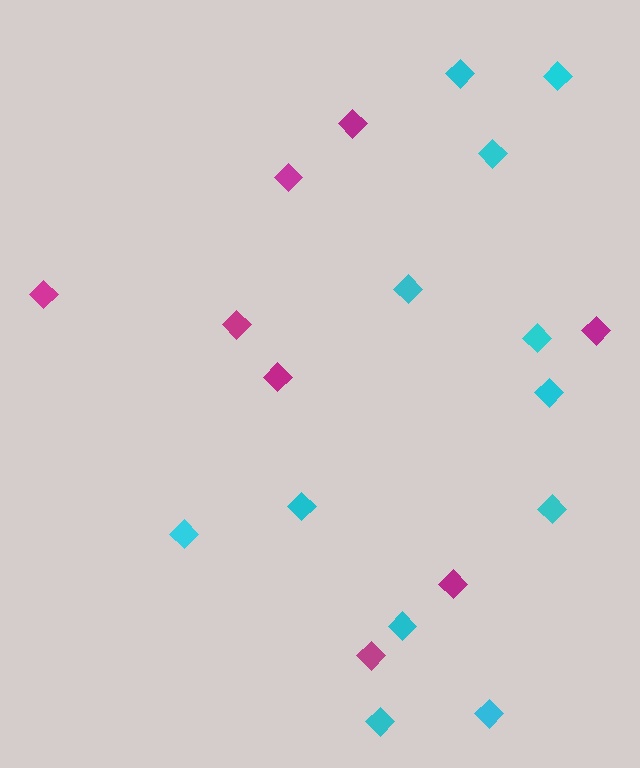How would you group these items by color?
There are 2 groups: one group of cyan diamonds (12) and one group of magenta diamonds (8).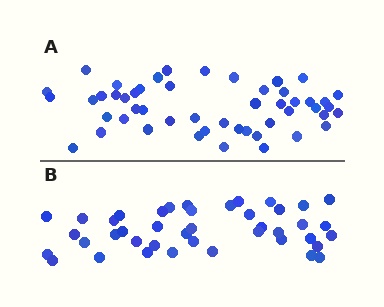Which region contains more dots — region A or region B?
Region A (the top region) has more dots.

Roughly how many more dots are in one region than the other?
Region A has roughly 8 or so more dots than region B.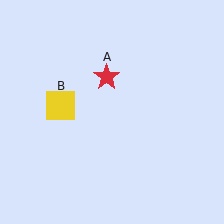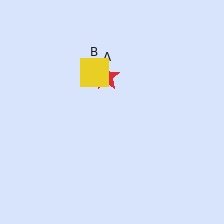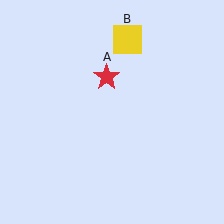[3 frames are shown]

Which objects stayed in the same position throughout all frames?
Red star (object A) remained stationary.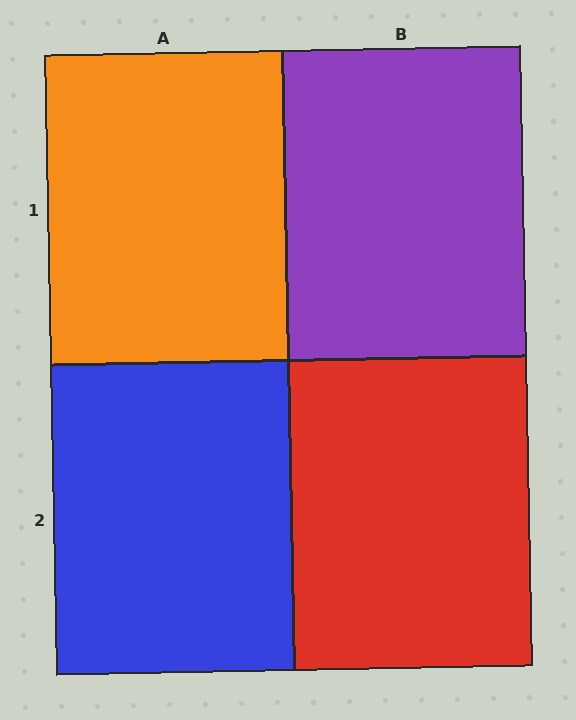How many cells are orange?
1 cell is orange.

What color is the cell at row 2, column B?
Red.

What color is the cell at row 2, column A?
Blue.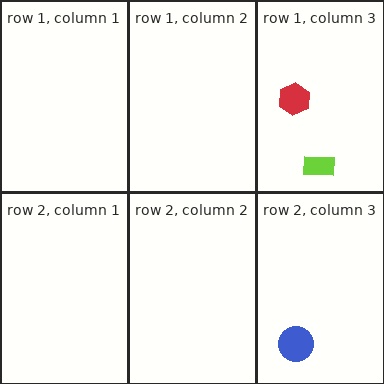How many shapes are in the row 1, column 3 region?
2.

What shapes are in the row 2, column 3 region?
The blue circle.